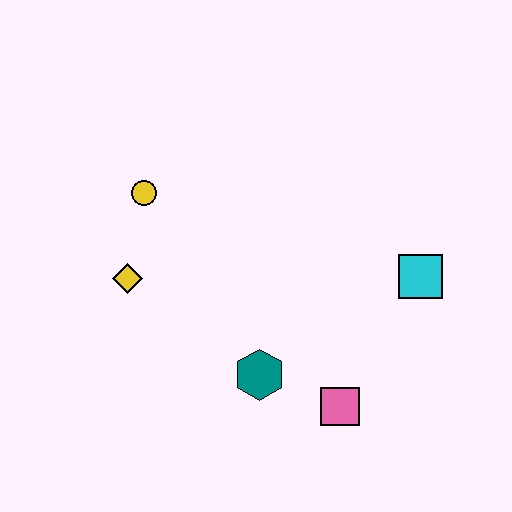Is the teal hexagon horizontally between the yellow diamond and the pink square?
Yes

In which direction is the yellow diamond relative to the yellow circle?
The yellow diamond is below the yellow circle.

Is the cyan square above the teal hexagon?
Yes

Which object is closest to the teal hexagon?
The pink square is closest to the teal hexagon.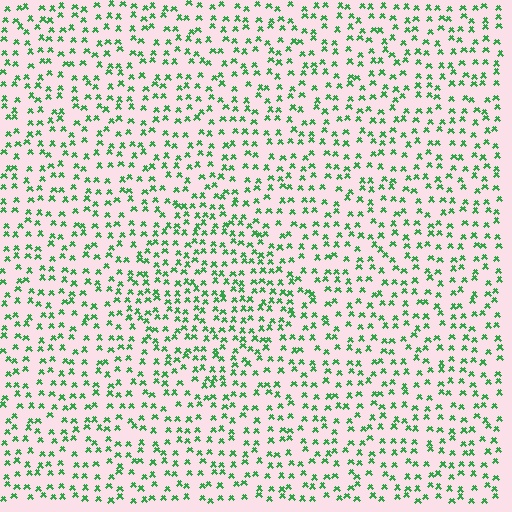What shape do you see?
I see a diamond.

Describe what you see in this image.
The image contains small green elements arranged at two different densities. A diamond-shaped region is visible where the elements are more densely packed than the surrounding area.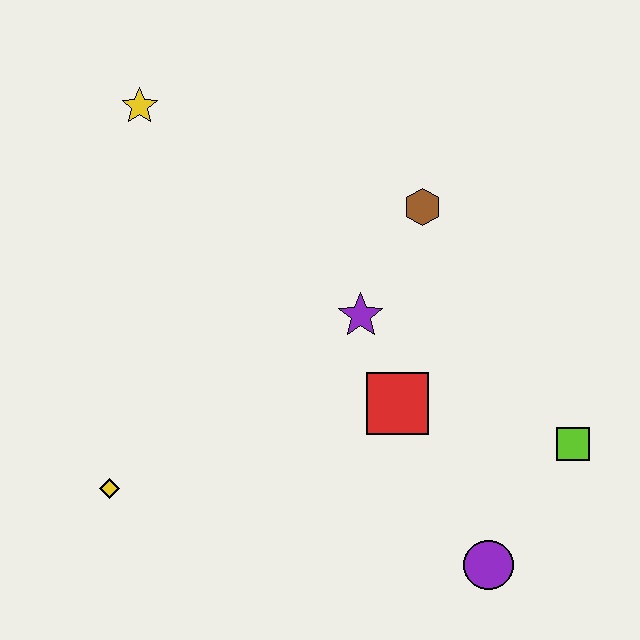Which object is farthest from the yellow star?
The purple circle is farthest from the yellow star.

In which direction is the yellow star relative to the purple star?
The yellow star is to the left of the purple star.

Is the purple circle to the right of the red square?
Yes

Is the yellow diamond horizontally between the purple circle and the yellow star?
No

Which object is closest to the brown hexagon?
The purple star is closest to the brown hexagon.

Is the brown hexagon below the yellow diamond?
No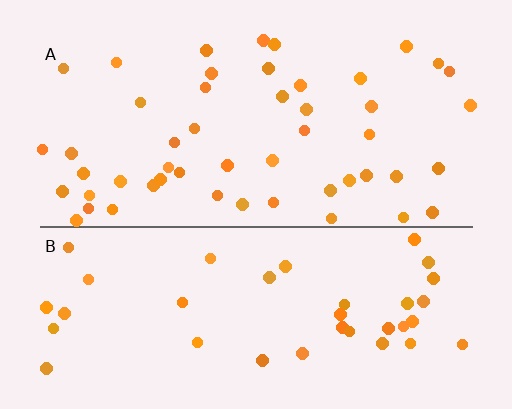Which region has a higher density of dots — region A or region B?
A (the top).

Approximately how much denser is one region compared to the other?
Approximately 1.3× — region A over region B.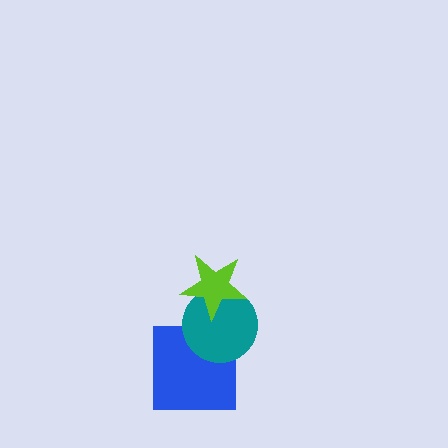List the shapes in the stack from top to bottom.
From top to bottom: the lime star, the teal circle, the blue square.